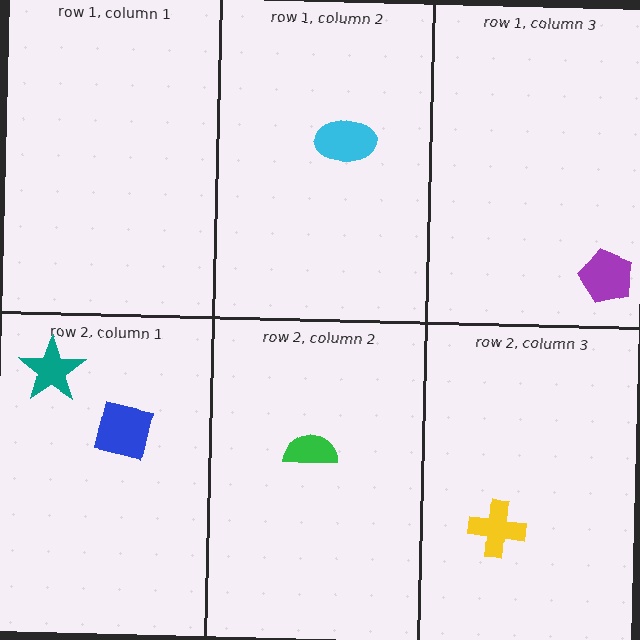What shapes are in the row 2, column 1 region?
The blue square, the teal star.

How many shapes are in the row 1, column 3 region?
1.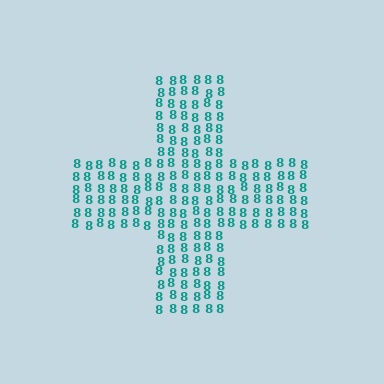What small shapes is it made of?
It is made of small digit 8's.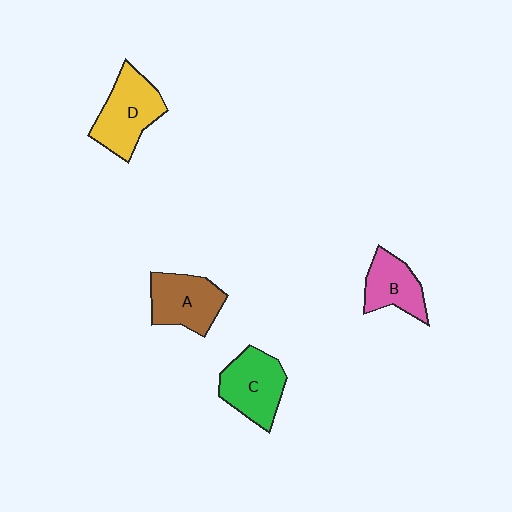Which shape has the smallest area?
Shape B (pink).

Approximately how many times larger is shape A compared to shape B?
Approximately 1.2 times.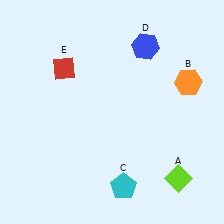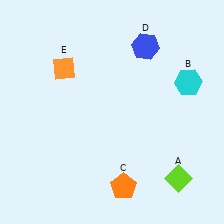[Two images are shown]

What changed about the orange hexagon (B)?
In Image 1, B is orange. In Image 2, it changed to cyan.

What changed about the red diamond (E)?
In Image 1, E is red. In Image 2, it changed to orange.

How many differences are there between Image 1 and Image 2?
There are 3 differences between the two images.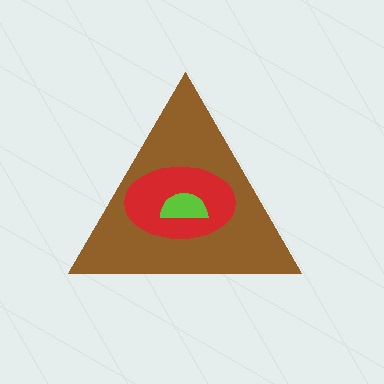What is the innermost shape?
The lime semicircle.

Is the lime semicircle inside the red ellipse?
Yes.